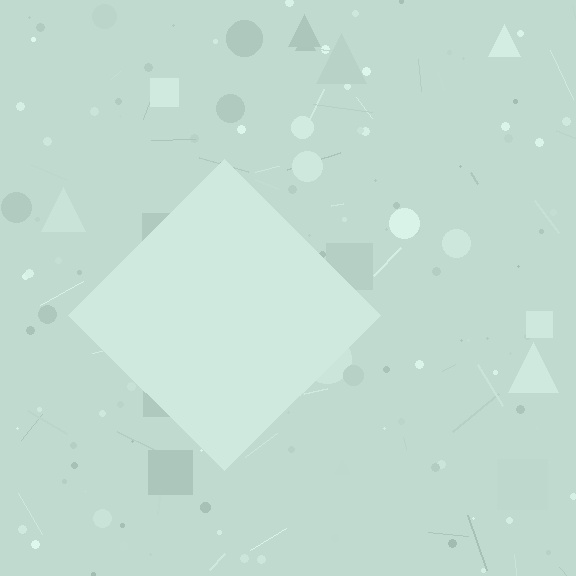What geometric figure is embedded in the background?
A diamond is embedded in the background.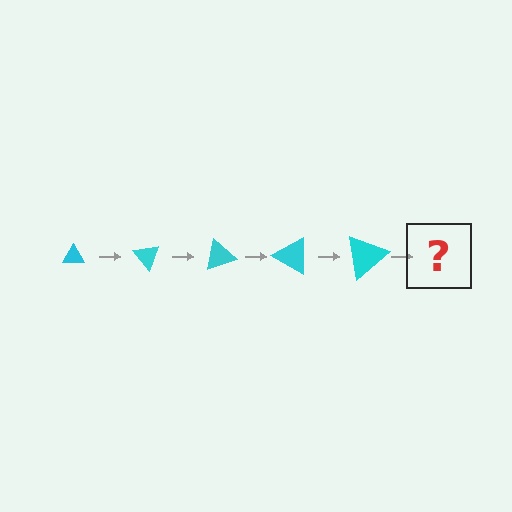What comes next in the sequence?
The next element should be a triangle, larger than the previous one and rotated 250 degrees from the start.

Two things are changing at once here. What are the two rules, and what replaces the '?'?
The two rules are that the triangle grows larger each step and it rotates 50 degrees each step. The '?' should be a triangle, larger than the previous one and rotated 250 degrees from the start.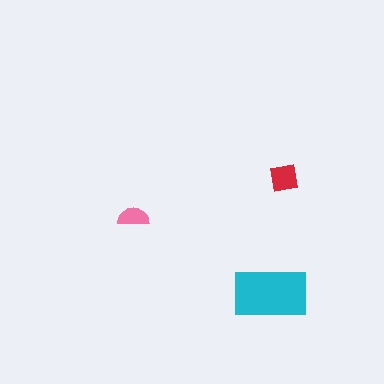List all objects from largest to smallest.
The cyan rectangle, the red square, the pink semicircle.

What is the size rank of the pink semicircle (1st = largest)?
3rd.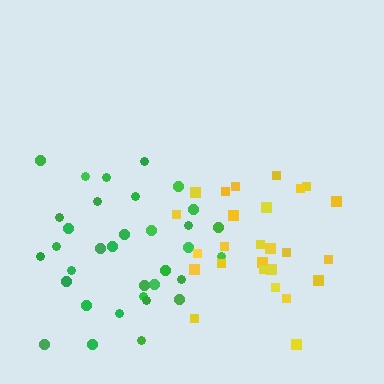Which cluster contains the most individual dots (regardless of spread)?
Green (34).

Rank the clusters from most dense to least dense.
yellow, green.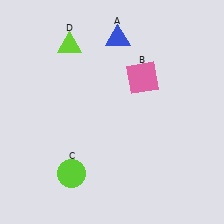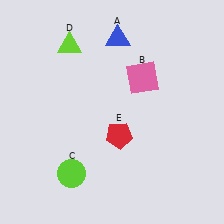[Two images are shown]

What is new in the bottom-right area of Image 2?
A red pentagon (E) was added in the bottom-right area of Image 2.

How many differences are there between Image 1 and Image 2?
There is 1 difference between the two images.